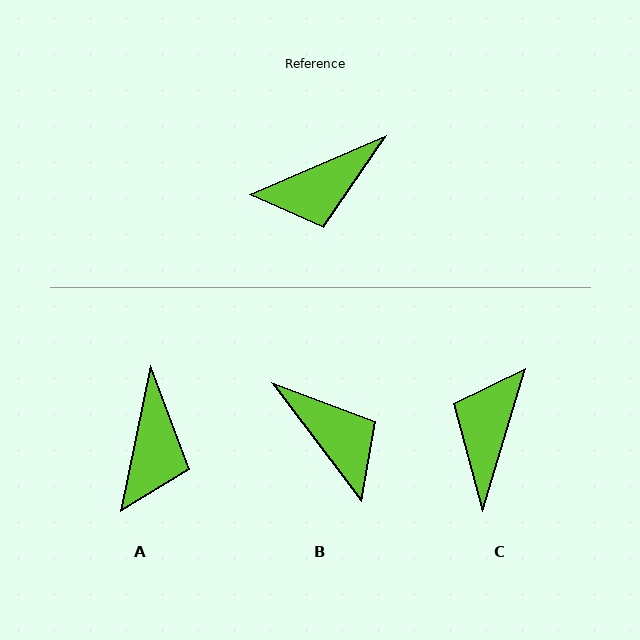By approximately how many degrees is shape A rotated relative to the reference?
Approximately 55 degrees counter-clockwise.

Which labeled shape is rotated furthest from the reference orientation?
C, about 130 degrees away.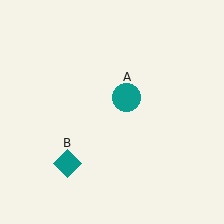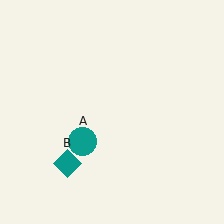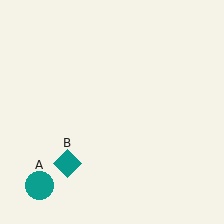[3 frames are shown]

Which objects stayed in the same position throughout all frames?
Teal diamond (object B) remained stationary.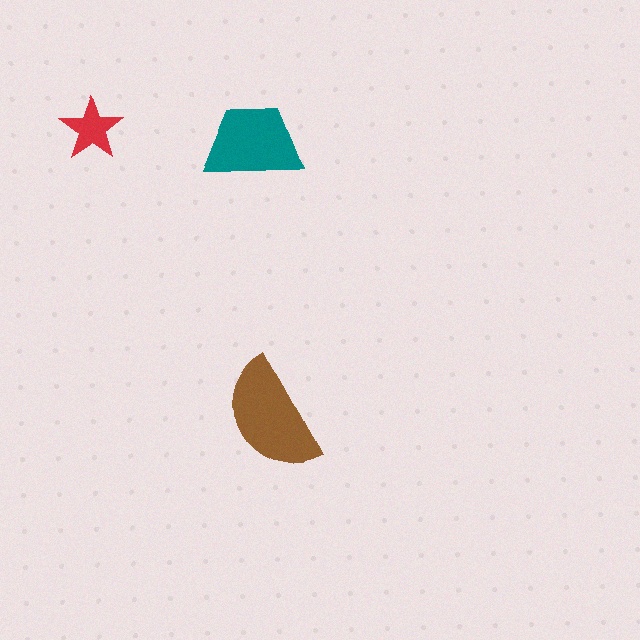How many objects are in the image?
There are 3 objects in the image.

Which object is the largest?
The brown semicircle.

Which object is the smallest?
The red star.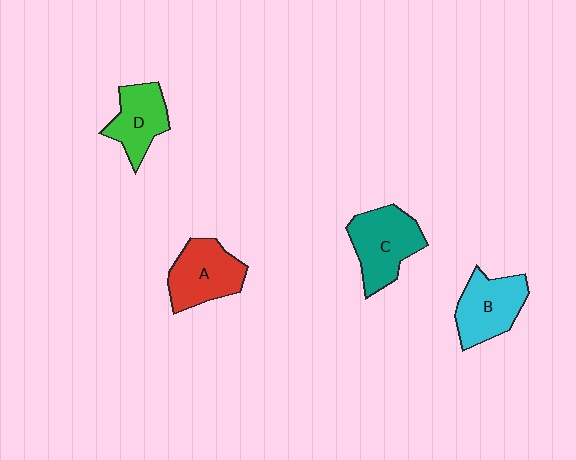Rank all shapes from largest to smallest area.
From largest to smallest: C (teal), A (red), B (cyan), D (green).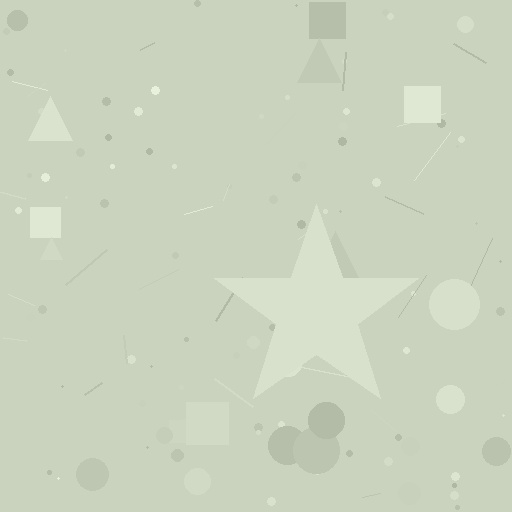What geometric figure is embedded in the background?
A star is embedded in the background.